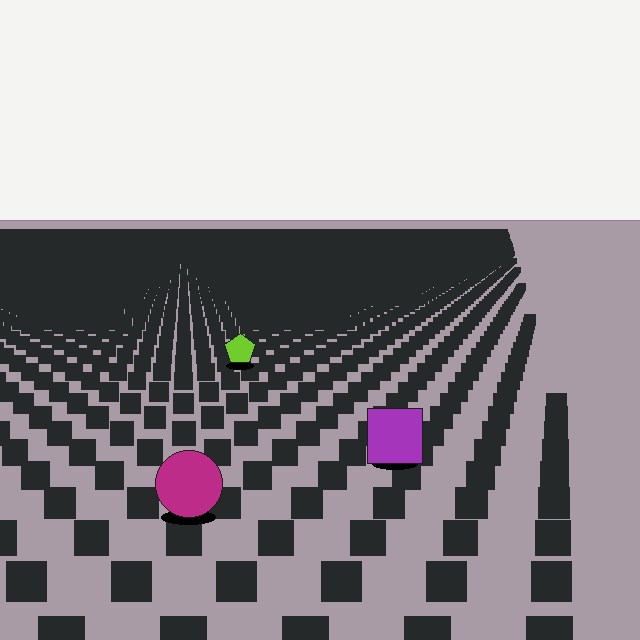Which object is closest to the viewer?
The magenta circle is closest. The texture marks near it are larger and more spread out.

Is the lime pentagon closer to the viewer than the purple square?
No. The purple square is closer — you can tell from the texture gradient: the ground texture is coarser near it.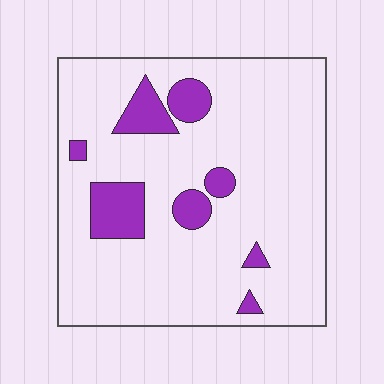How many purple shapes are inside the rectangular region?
8.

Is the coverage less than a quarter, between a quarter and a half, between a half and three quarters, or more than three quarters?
Less than a quarter.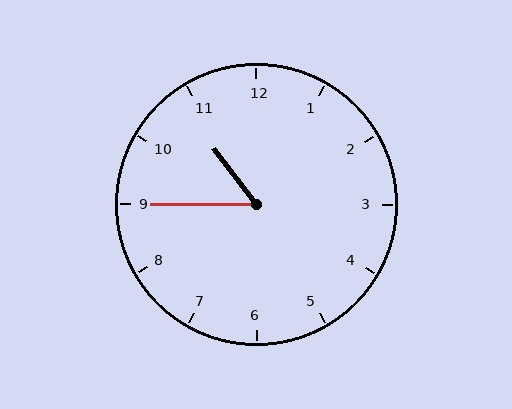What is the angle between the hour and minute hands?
Approximately 52 degrees.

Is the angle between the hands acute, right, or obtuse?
It is acute.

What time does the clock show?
10:45.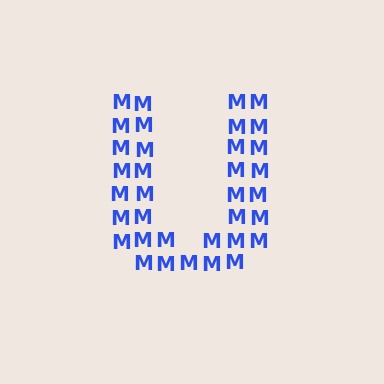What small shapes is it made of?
It is made of small letter M's.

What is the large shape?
The large shape is the letter U.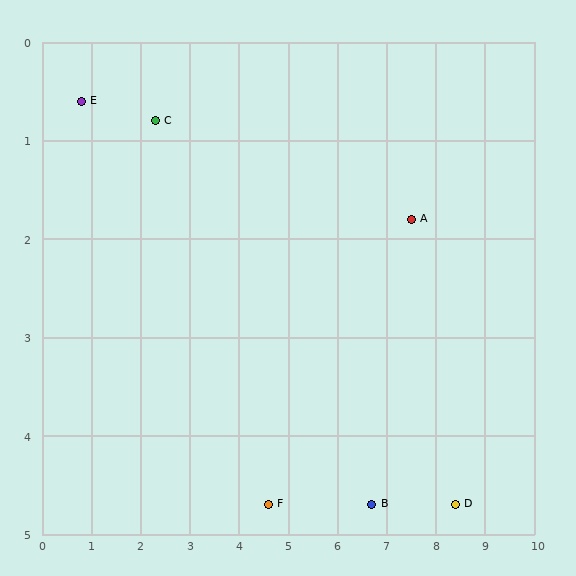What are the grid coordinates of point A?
Point A is at approximately (7.5, 1.8).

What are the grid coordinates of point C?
Point C is at approximately (2.3, 0.8).